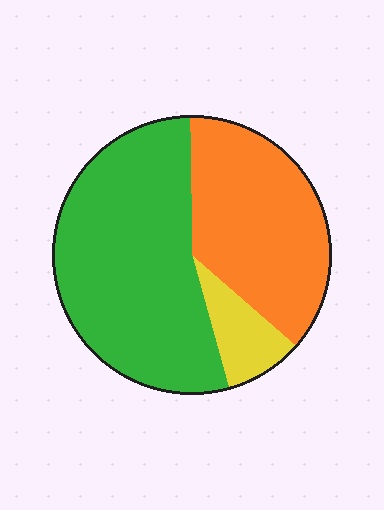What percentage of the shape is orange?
Orange covers 37% of the shape.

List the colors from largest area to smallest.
From largest to smallest: green, orange, yellow.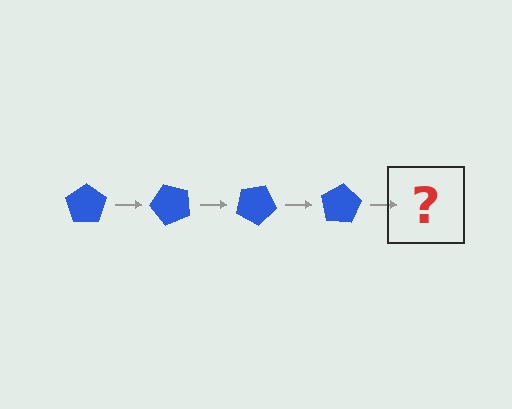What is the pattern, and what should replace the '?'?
The pattern is that the pentagon rotates 50 degrees each step. The '?' should be a blue pentagon rotated 200 degrees.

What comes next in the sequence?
The next element should be a blue pentagon rotated 200 degrees.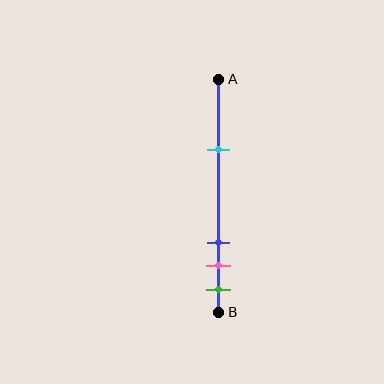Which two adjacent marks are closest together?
The pink and green marks are the closest adjacent pair.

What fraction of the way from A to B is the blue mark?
The blue mark is approximately 70% (0.7) of the way from A to B.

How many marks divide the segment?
There are 4 marks dividing the segment.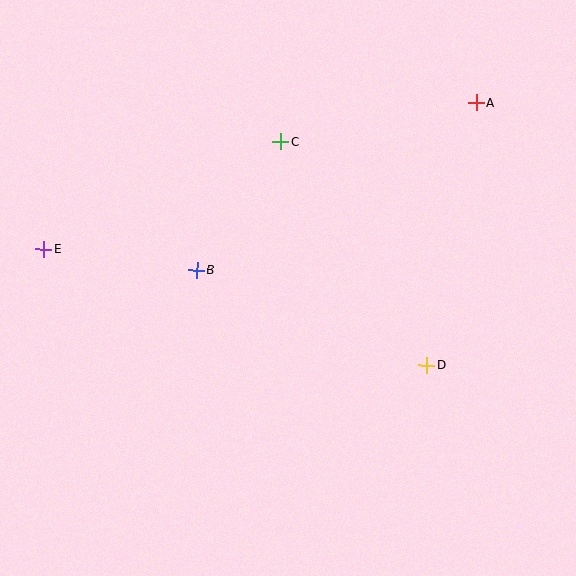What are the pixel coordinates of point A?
Point A is at (476, 103).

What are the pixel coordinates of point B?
Point B is at (197, 270).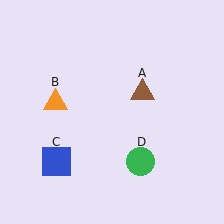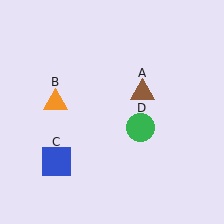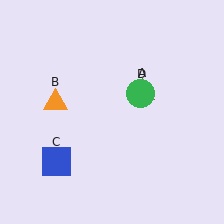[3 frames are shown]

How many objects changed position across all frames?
1 object changed position: green circle (object D).